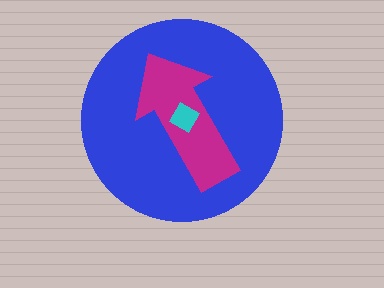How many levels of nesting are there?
3.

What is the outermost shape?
The blue circle.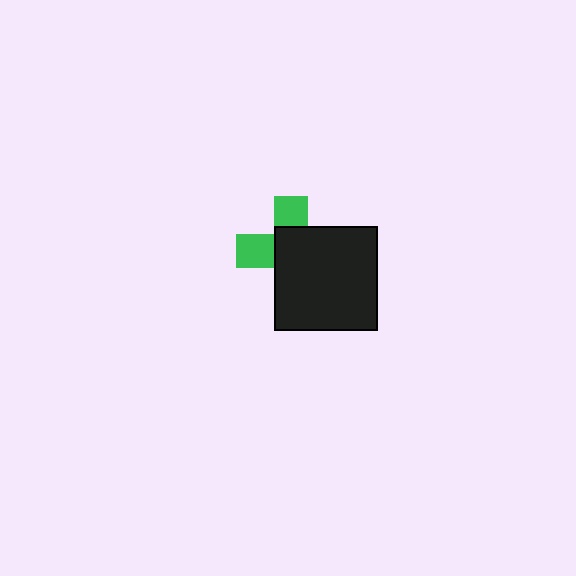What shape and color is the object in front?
The object in front is a black square.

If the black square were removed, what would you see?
You would see the complete green cross.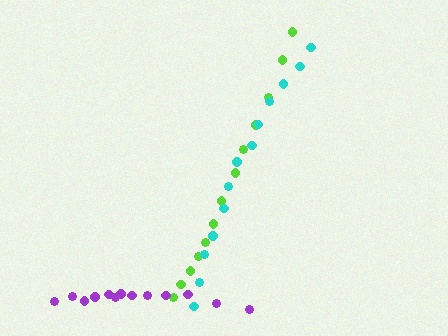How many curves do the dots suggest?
There are 3 distinct paths.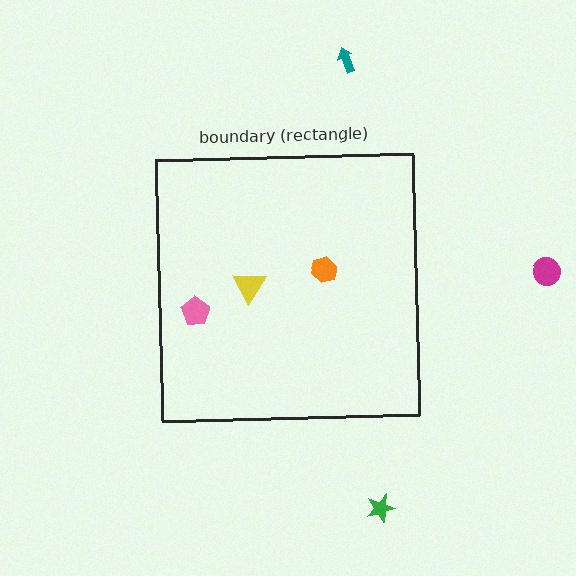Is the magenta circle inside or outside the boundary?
Outside.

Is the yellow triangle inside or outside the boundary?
Inside.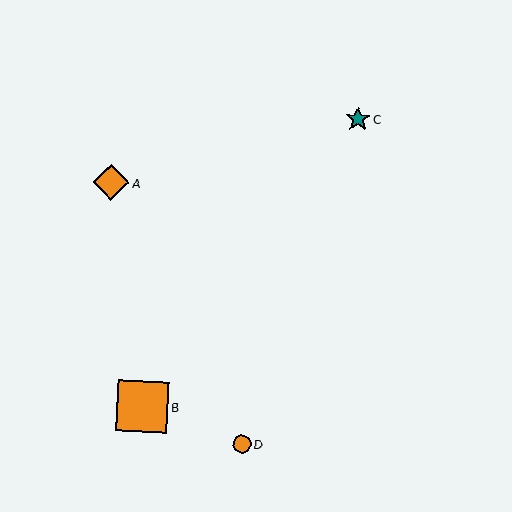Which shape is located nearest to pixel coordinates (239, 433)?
The orange circle (labeled D) at (242, 444) is nearest to that location.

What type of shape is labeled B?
Shape B is an orange square.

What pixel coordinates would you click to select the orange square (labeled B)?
Click at (142, 406) to select the orange square B.